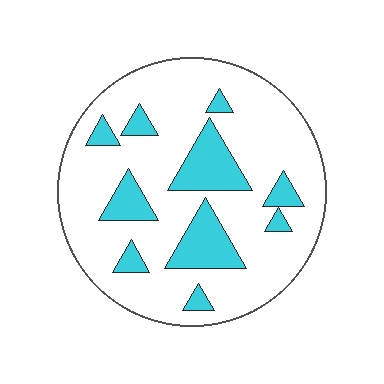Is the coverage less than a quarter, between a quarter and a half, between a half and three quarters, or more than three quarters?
Less than a quarter.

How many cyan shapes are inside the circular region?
10.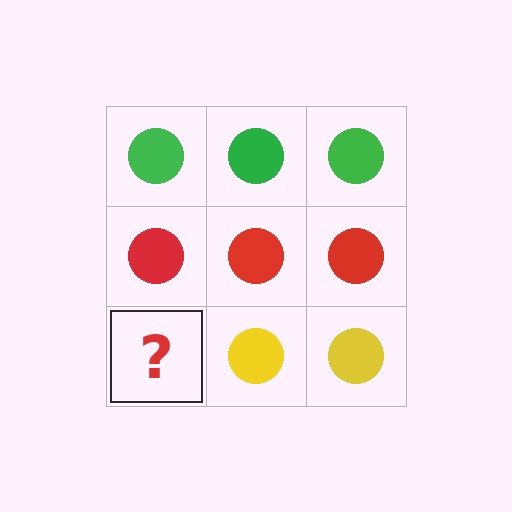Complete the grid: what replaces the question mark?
The question mark should be replaced with a yellow circle.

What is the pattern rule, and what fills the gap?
The rule is that each row has a consistent color. The gap should be filled with a yellow circle.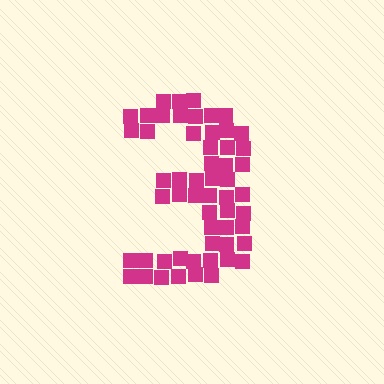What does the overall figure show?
The overall figure shows the digit 3.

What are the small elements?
The small elements are squares.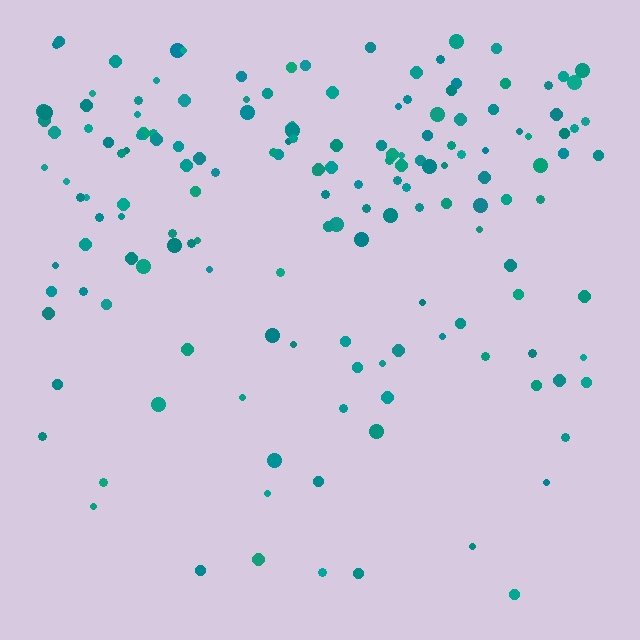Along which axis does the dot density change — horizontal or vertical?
Vertical.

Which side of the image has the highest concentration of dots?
The top.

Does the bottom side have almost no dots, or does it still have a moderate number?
Still a moderate number, just noticeably fewer than the top.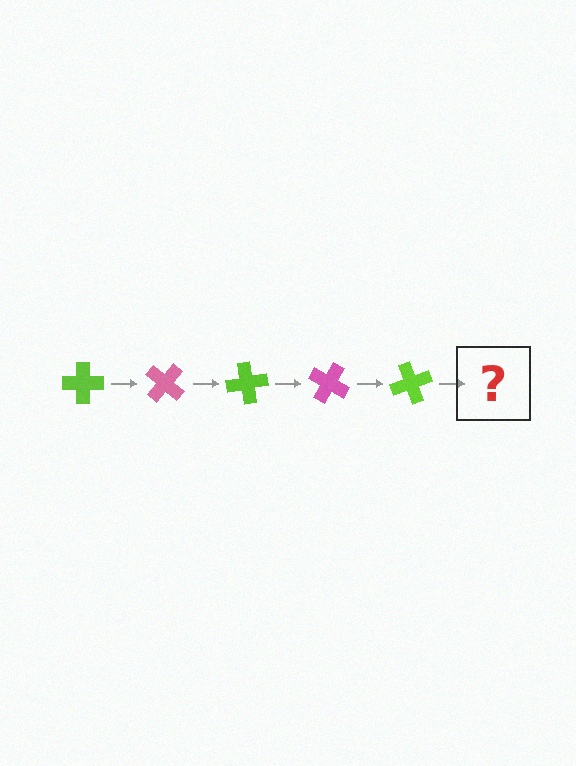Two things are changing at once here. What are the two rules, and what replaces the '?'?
The two rules are that it rotates 40 degrees each step and the color cycles through lime and pink. The '?' should be a pink cross, rotated 200 degrees from the start.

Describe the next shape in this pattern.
It should be a pink cross, rotated 200 degrees from the start.